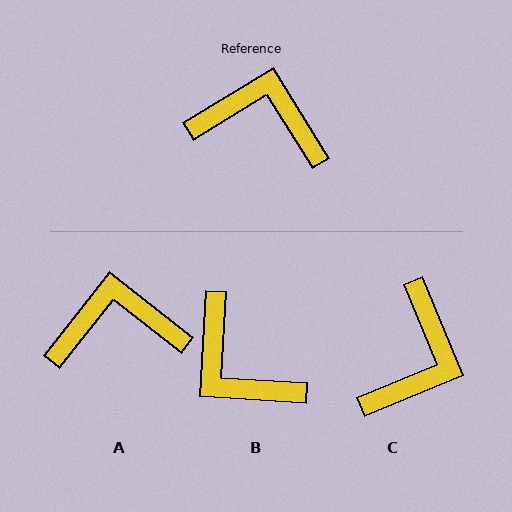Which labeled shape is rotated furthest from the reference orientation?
B, about 145 degrees away.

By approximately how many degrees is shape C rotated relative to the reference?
Approximately 99 degrees clockwise.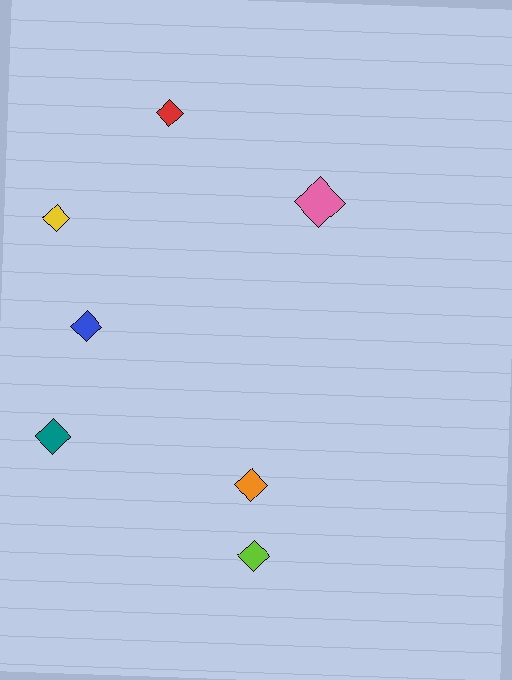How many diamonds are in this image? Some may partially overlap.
There are 7 diamonds.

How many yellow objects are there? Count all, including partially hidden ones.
There is 1 yellow object.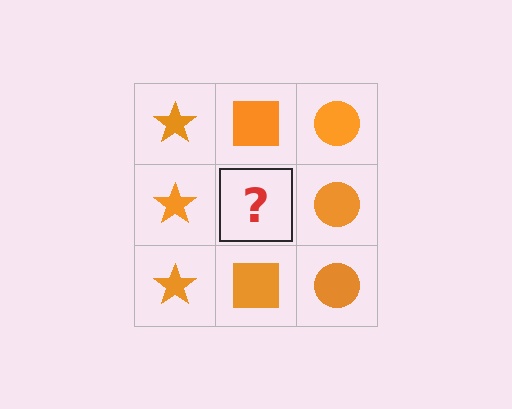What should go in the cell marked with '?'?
The missing cell should contain an orange square.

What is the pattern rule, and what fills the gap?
The rule is that each column has a consistent shape. The gap should be filled with an orange square.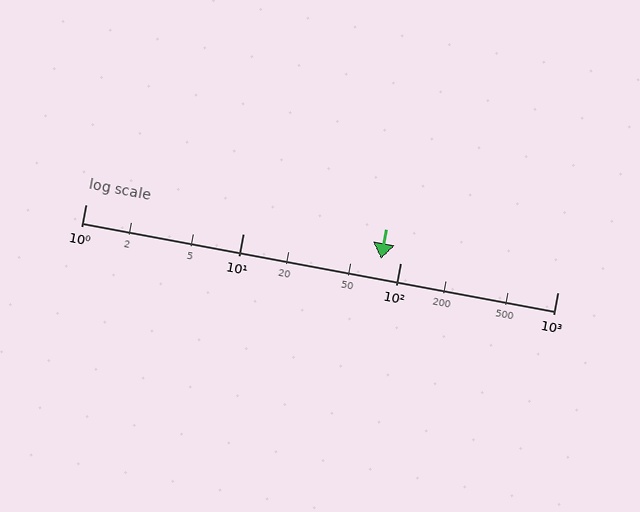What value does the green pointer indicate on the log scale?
The pointer indicates approximately 75.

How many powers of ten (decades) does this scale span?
The scale spans 3 decades, from 1 to 1000.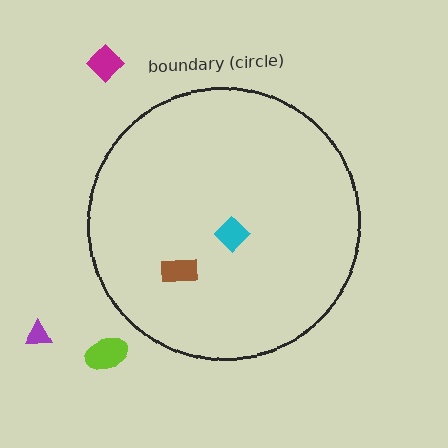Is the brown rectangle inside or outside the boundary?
Inside.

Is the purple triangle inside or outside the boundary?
Outside.